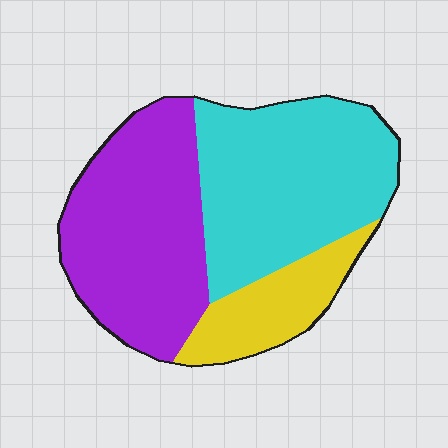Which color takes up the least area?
Yellow, at roughly 15%.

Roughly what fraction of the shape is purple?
Purple takes up about two fifths (2/5) of the shape.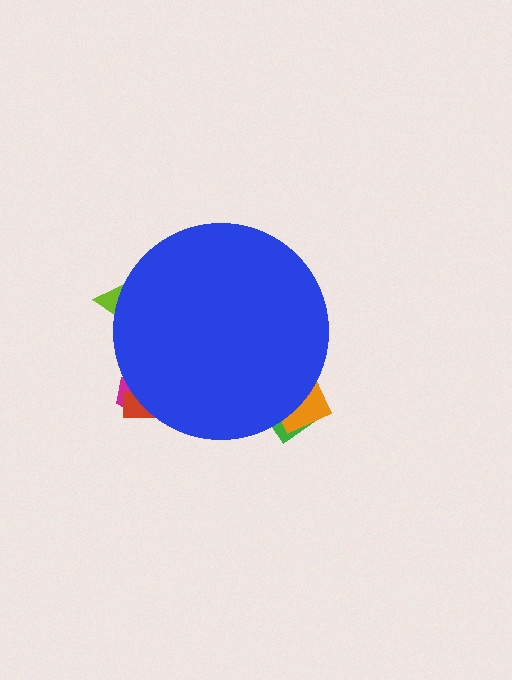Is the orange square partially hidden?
Yes, the orange square is partially hidden behind the blue circle.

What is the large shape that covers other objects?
A blue circle.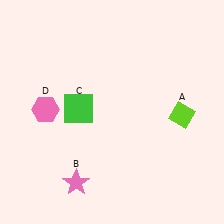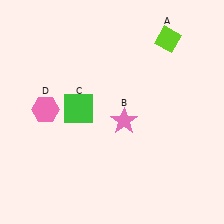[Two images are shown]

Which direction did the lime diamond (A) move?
The lime diamond (A) moved up.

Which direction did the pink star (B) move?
The pink star (B) moved up.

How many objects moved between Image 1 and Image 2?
2 objects moved between the two images.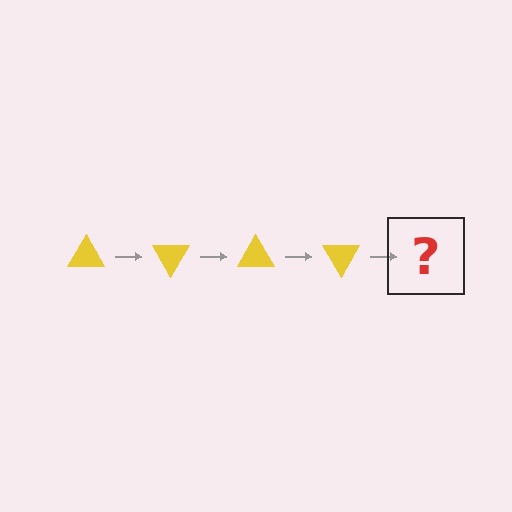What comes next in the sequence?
The next element should be a yellow triangle rotated 240 degrees.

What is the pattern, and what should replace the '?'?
The pattern is that the triangle rotates 60 degrees each step. The '?' should be a yellow triangle rotated 240 degrees.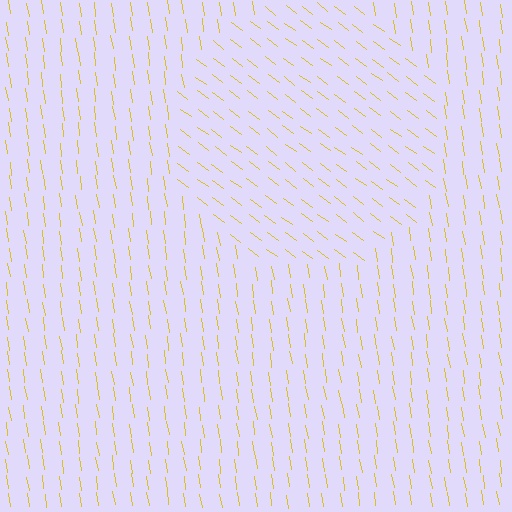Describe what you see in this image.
The image is filled with small yellow line segments. A circle region in the image has lines oriented differently from the surrounding lines, creating a visible texture boundary.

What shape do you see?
I see a circle.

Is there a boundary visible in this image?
Yes, there is a texture boundary formed by a change in line orientation.